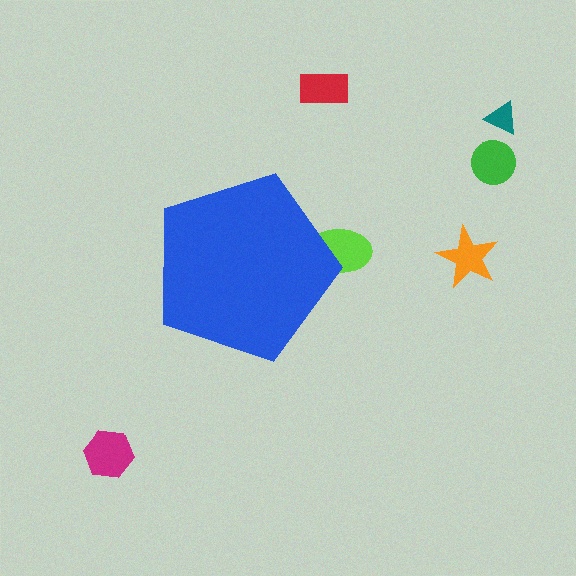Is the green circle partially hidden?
No, the green circle is fully visible.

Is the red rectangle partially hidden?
No, the red rectangle is fully visible.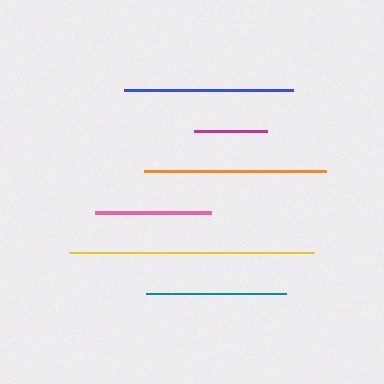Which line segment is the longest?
The yellow line is the longest at approximately 245 pixels.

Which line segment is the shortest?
The magenta line is the shortest at approximately 73 pixels.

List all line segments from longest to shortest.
From longest to shortest: yellow, orange, blue, teal, pink, magenta.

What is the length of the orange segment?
The orange segment is approximately 182 pixels long.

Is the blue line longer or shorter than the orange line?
The orange line is longer than the blue line.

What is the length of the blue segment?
The blue segment is approximately 170 pixels long.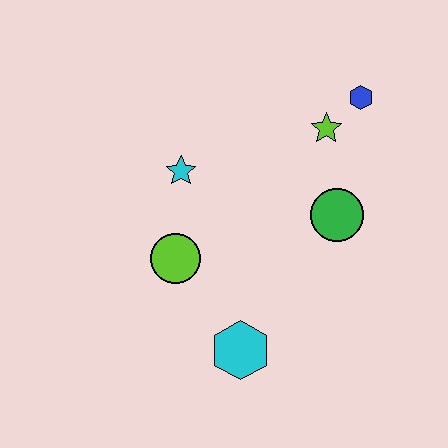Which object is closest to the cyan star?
The lime circle is closest to the cyan star.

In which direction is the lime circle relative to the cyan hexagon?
The lime circle is above the cyan hexagon.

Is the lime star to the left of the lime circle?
No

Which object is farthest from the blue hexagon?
The cyan hexagon is farthest from the blue hexagon.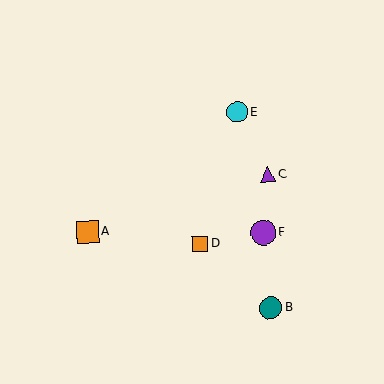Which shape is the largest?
The purple circle (labeled F) is the largest.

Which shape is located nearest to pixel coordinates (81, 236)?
The orange square (labeled A) at (88, 232) is nearest to that location.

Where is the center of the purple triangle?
The center of the purple triangle is at (268, 174).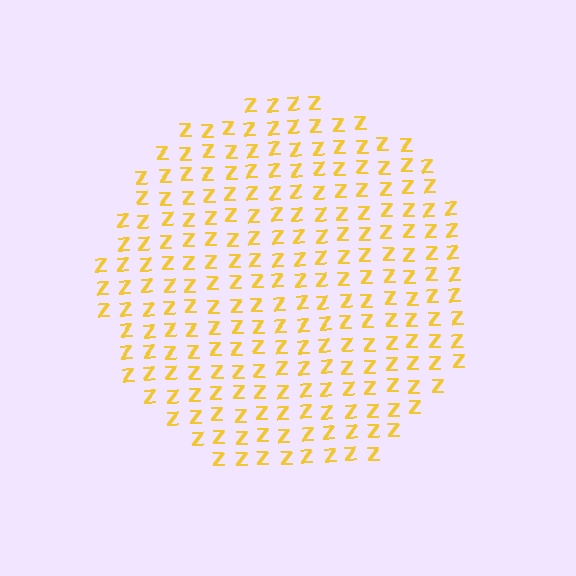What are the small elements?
The small elements are letter Z's.